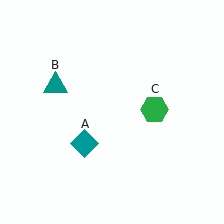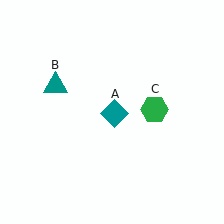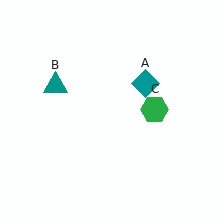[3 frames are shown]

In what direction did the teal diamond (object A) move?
The teal diamond (object A) moved up and to the right.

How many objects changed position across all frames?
1 object changed position: teal diamond (object A).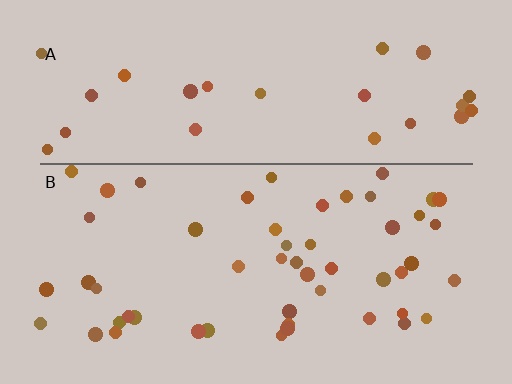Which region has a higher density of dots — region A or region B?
B (the bottom).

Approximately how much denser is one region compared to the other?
Approximately 1.8× — region B over region A.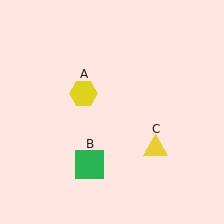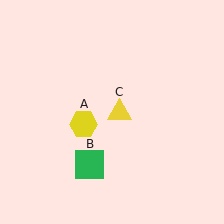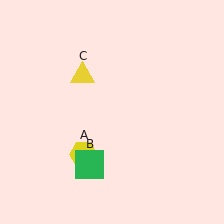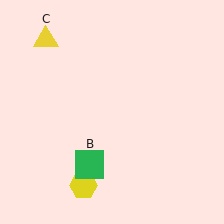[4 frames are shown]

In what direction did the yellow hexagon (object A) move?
The yellow hexagon (object A) moved down.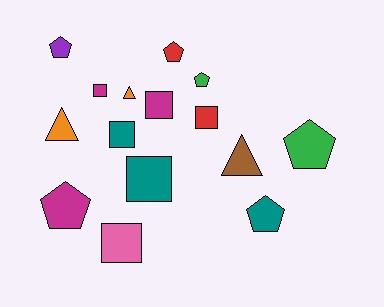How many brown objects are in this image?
There is 1 brown object.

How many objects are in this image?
There are 15 objects.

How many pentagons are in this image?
There are 6 pentagons.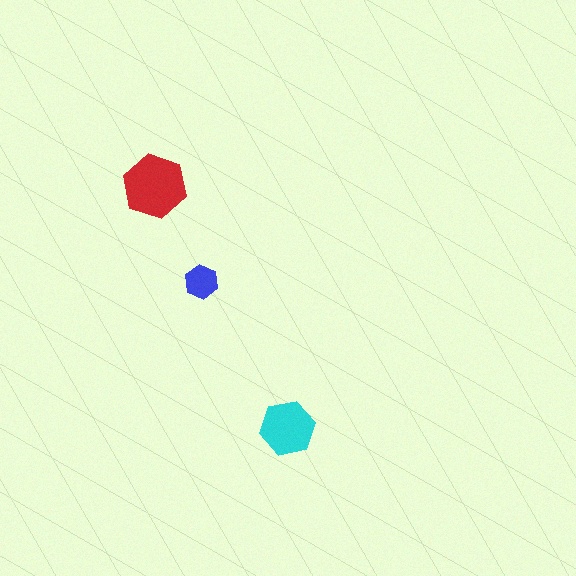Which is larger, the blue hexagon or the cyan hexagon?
The cyan one.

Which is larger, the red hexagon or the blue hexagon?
The red one.